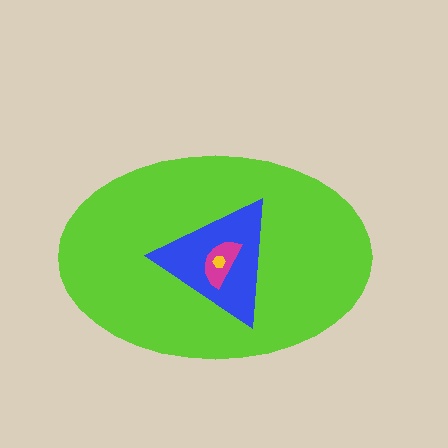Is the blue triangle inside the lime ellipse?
Yes.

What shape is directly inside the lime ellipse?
The blue triangle.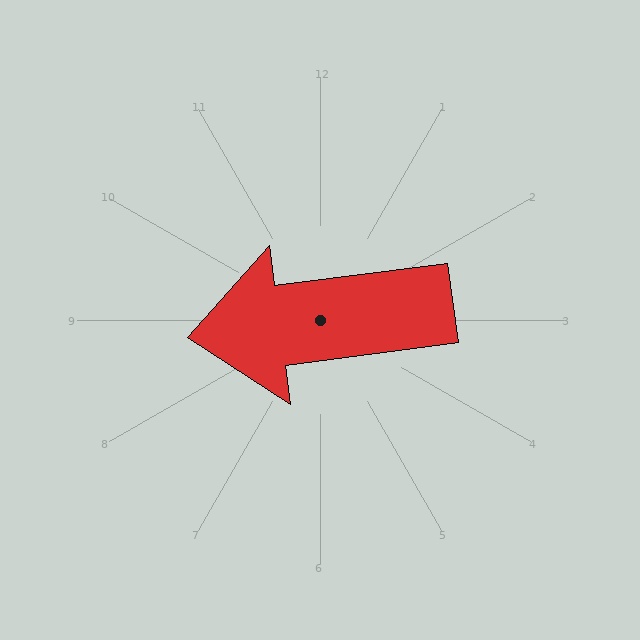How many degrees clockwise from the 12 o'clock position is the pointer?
Approximately 263 degrees.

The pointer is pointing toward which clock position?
Roughly 9 o'clock.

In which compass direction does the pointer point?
West.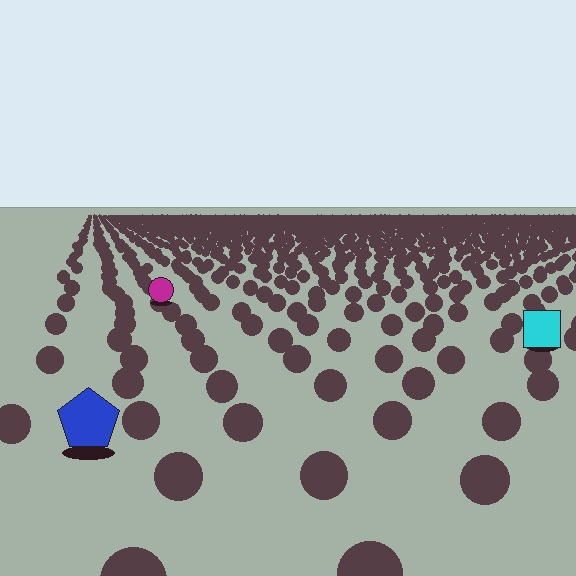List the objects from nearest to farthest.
From nearest to farthest: the blue pentagon, the cyan square, the magenta circle.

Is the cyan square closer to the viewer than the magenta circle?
Yes. The cyan square is closer — you can tell from the texture gradient: the ground texture is coarser near it.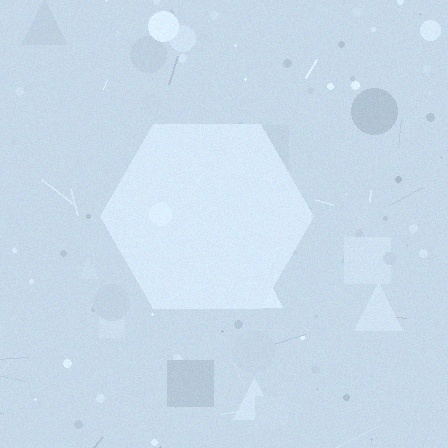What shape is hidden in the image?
A hexagon is hidden in the image.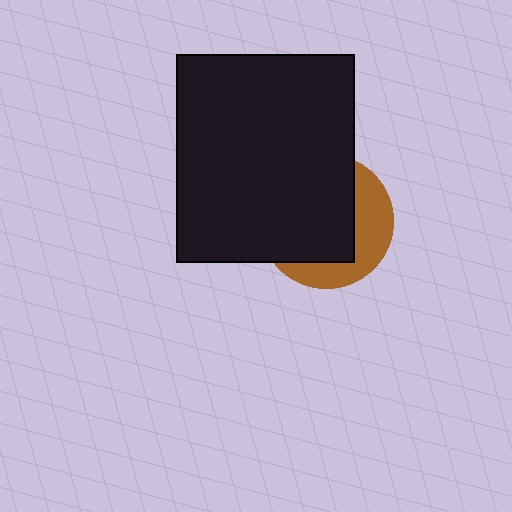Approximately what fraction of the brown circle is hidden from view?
Roughly 65% of the brown circle is hidden behind the black rectangle.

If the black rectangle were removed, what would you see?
You would see the complete brown circle.